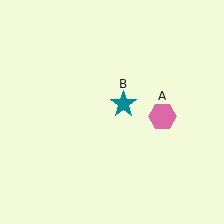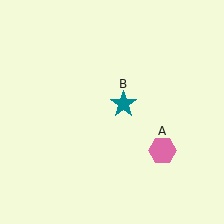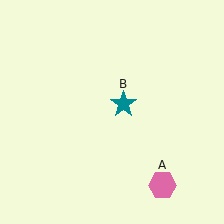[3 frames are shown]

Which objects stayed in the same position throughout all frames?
Teal star (object B) remained stationary.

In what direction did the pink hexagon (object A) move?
The pink hexagon (object A) moved down.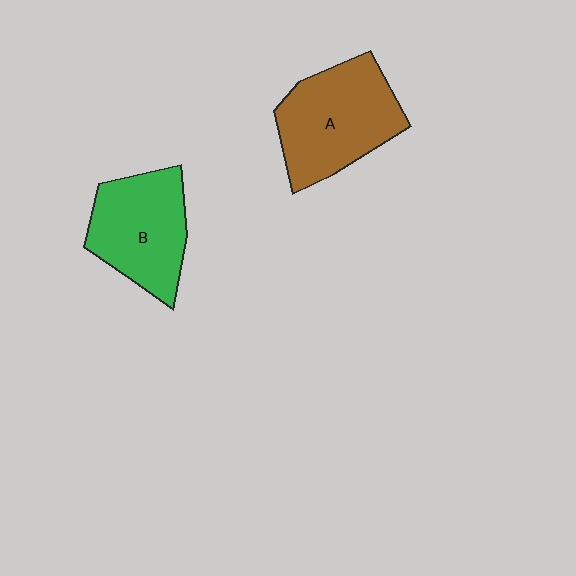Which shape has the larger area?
Shape A (brown).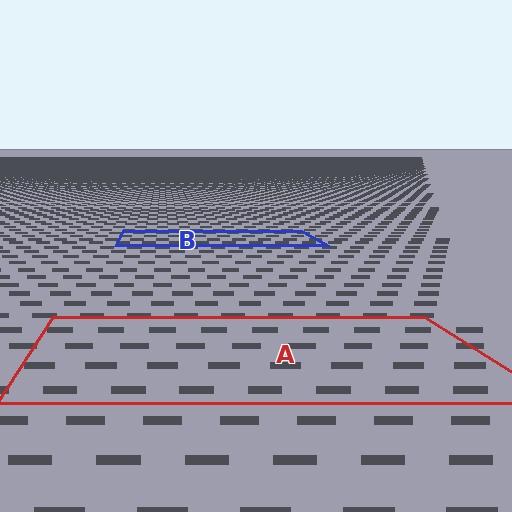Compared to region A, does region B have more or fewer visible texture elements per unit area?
Region B has more texture elements per unit area — they are packed more densely because it is farther away.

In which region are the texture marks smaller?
The texture marks are smaller in region B, because it is farther away.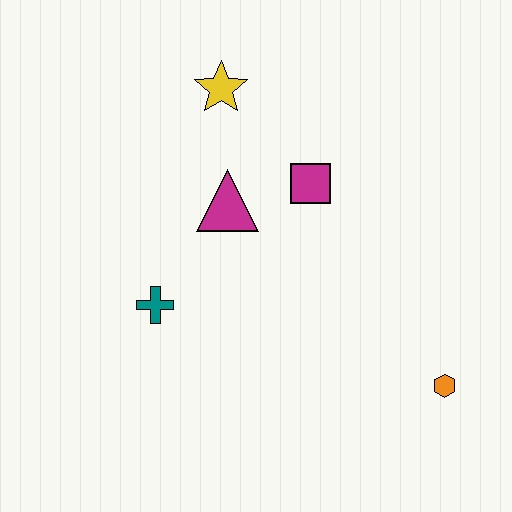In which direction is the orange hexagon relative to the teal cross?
The orange hexagon is to the right of the teal cross.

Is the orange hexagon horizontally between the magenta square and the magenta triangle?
No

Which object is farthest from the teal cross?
The orange hexagon is farthest from the teal cross.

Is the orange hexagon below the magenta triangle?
Yes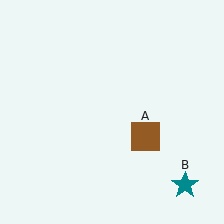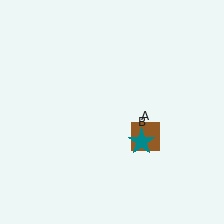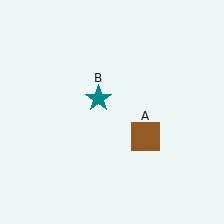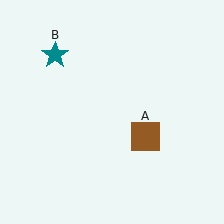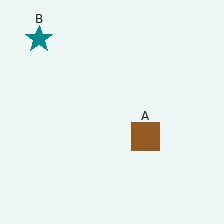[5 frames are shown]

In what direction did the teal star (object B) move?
The teal star (object B) moved up and to the left.